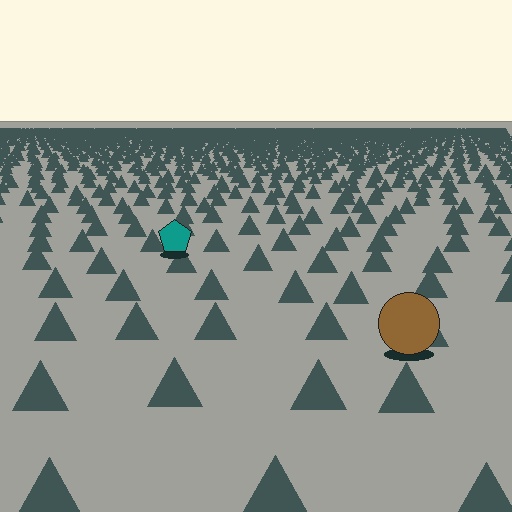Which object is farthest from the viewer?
The teal pentagon is farthest from the viewer. It appears smaller and the ground texture around it is denser.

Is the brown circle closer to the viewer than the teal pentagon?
Yes. The brown circle is closer — you can tell from the texture gradient: the ground texture is coarser near it.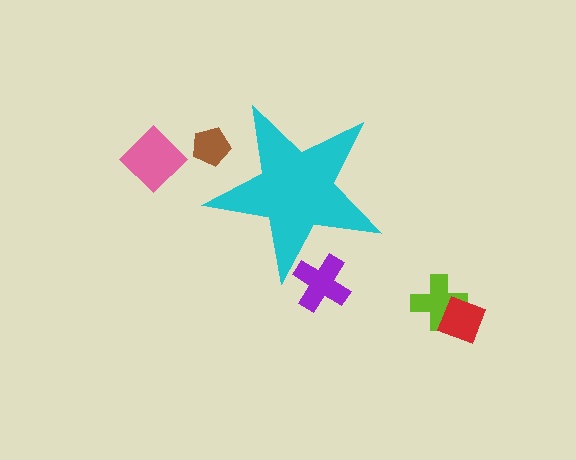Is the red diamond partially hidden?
No, the red diamond is fully visible.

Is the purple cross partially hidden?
Yes, the purple cross is partially hidden behind the cyan star.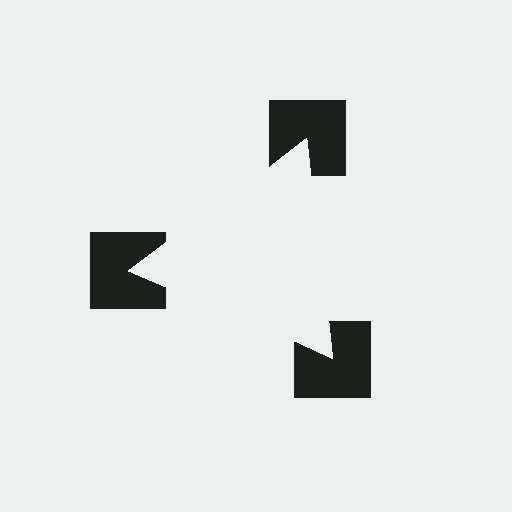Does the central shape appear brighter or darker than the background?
It typically appears slightly brighter than the background, even though no actual brightness change is drawn.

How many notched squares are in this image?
There are 3 — one at each vertex of the illusory triangle.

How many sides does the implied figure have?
3 sides.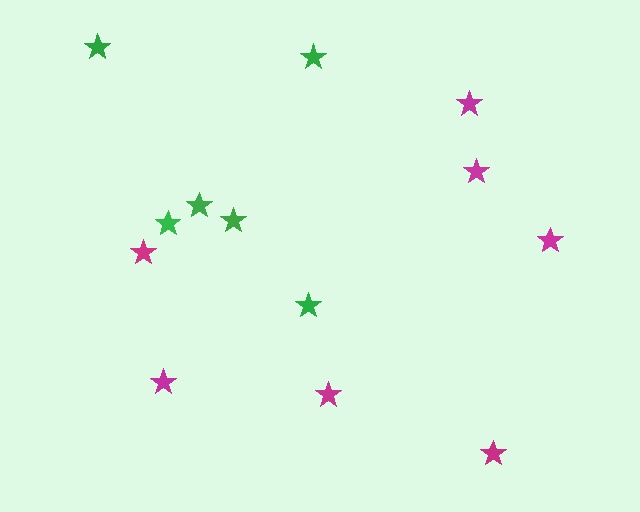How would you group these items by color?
There are 2 groups: one group of magenta stars (7) and one group of green stars (6).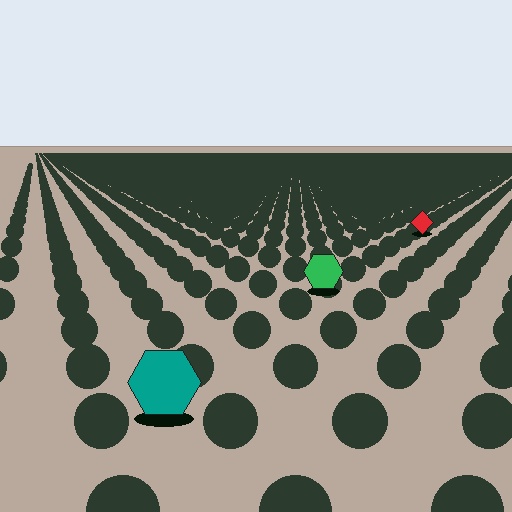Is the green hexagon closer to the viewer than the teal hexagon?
No. The teal hexagon is closer — you can tell from the texture gradient: the ground texture is coarser near it.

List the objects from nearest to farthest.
From nearest to farthest: the teal hexagon, the green hexagon, the red diamond.